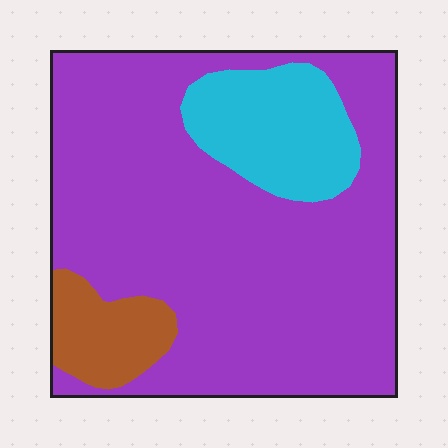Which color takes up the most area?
Purple, at roughly 75%.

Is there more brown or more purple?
Purple.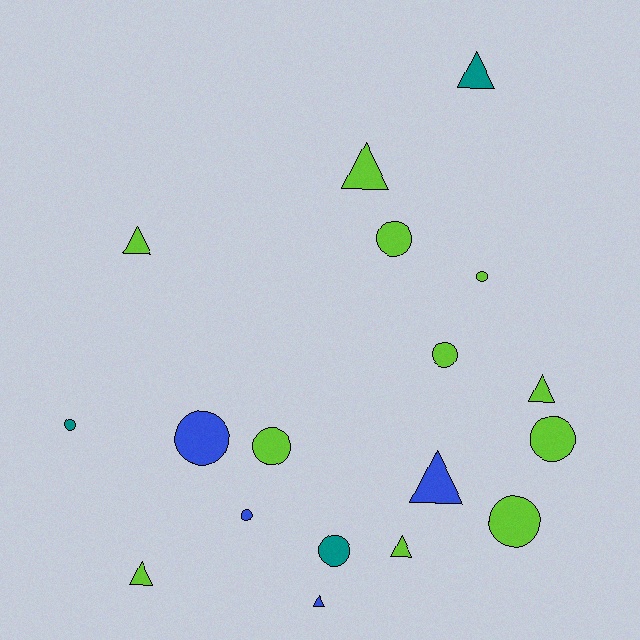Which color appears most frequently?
Lime, with 11 objects.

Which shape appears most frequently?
Circle, with 10 objects.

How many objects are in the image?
There are 18 objects.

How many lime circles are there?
There are 6 lime circles.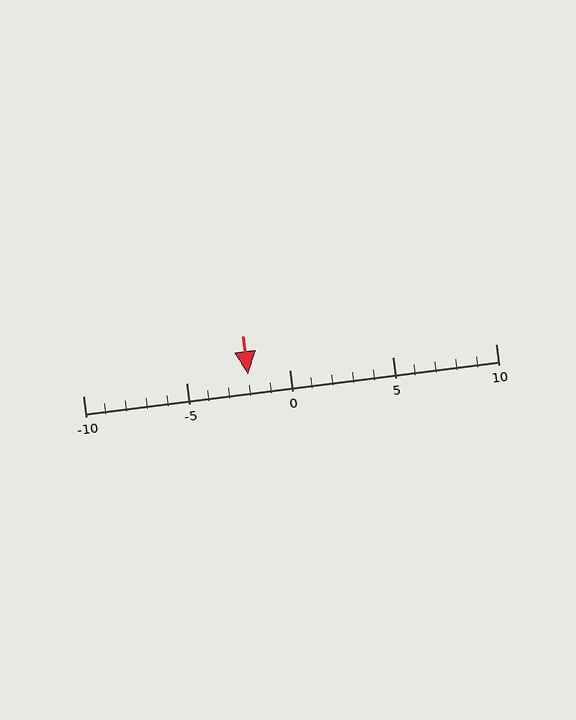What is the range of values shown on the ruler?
The ruler shows values from -10 to 10.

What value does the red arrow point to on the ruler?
The red arrow points to approximately -2.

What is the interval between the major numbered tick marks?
The major tick marks are spaced 5 units apart.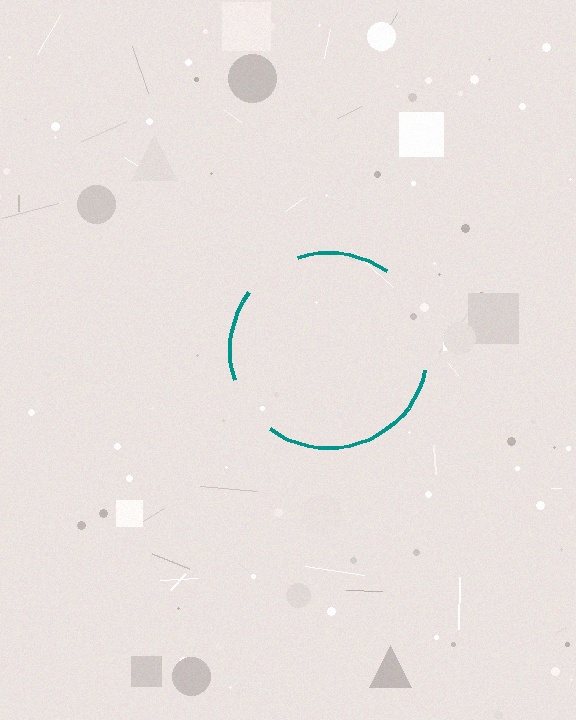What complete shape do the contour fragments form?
The contour fragments form a circle.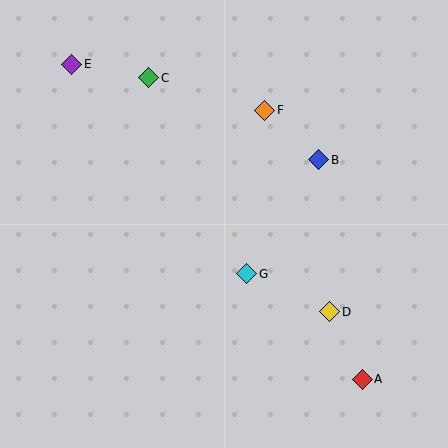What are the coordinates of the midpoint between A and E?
The midpoint between A and E is at (217, 222).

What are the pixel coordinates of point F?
Point F is at (265, 110).